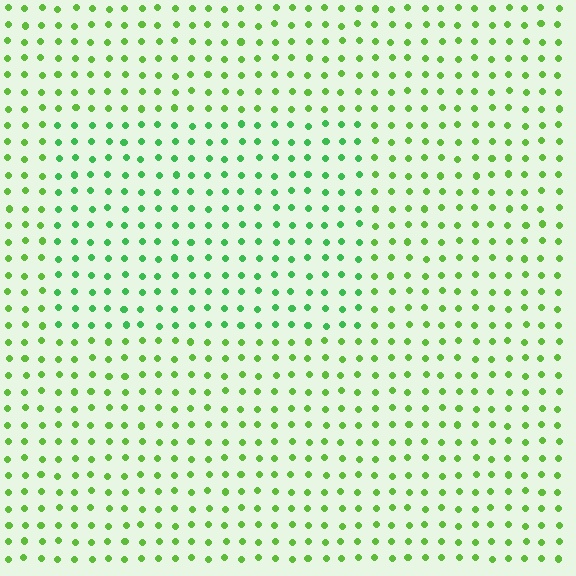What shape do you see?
I see a rectangle.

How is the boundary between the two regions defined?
The boundary is defined purely by a slight shift in hue (about 27 degrees). Spacing, size, and orientation are identical on both sides.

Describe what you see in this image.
The image is filled with small lime elements in a uniform arrangement. A rectangle-shaped region is visible where the elements are tinted to a slightly different hue, forming a subtle color boundary.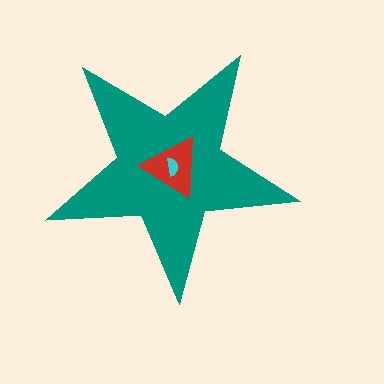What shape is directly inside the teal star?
The red triangle.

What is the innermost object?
The cyan semicircle.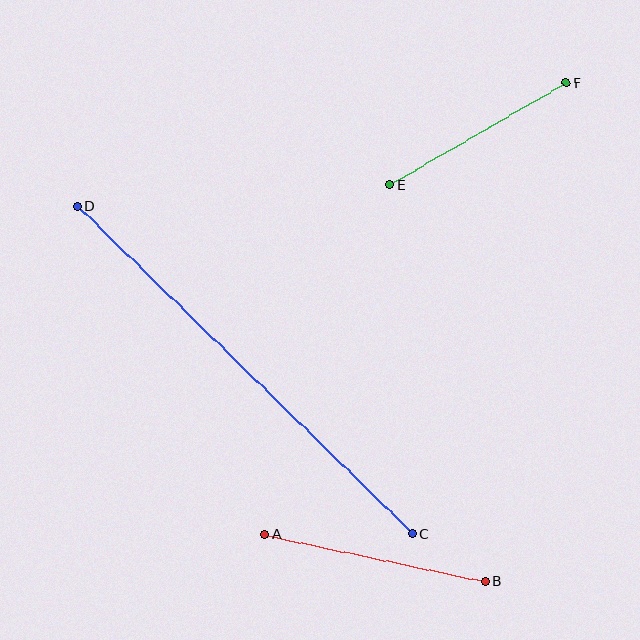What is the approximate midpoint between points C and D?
The midpoint is at approximately (245, 370) pixels.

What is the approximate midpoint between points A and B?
The midpoint is at approximately (375, 558) pixels.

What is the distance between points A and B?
The distance is approximately 225 pixels.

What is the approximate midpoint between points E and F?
The midpoint is at approximately (478, 134) pixels.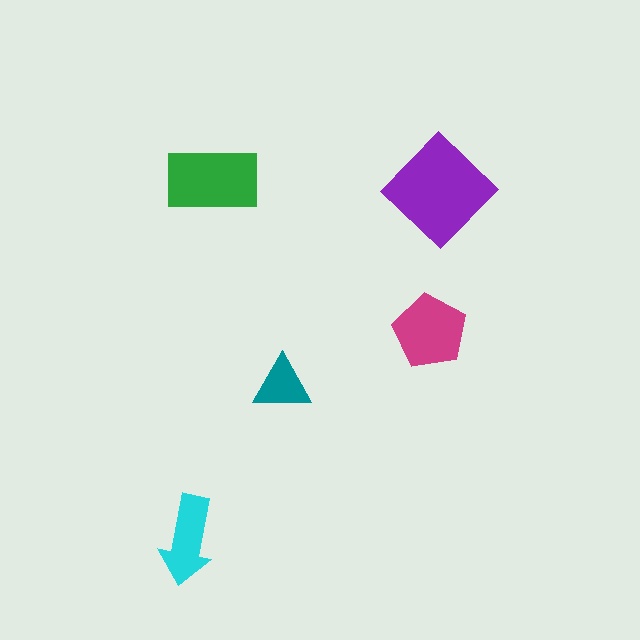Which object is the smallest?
The teal triangle.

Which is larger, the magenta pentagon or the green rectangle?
The green rectangle.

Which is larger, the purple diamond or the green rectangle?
The purple diamond.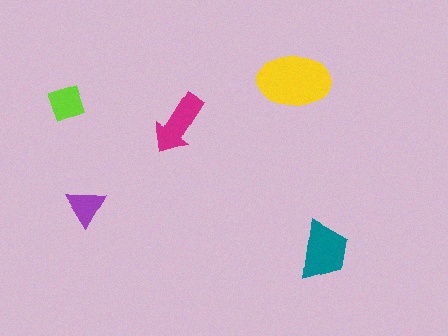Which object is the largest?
The yellow ellipse.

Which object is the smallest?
The purple triangle.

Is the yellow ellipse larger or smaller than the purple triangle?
Larger.